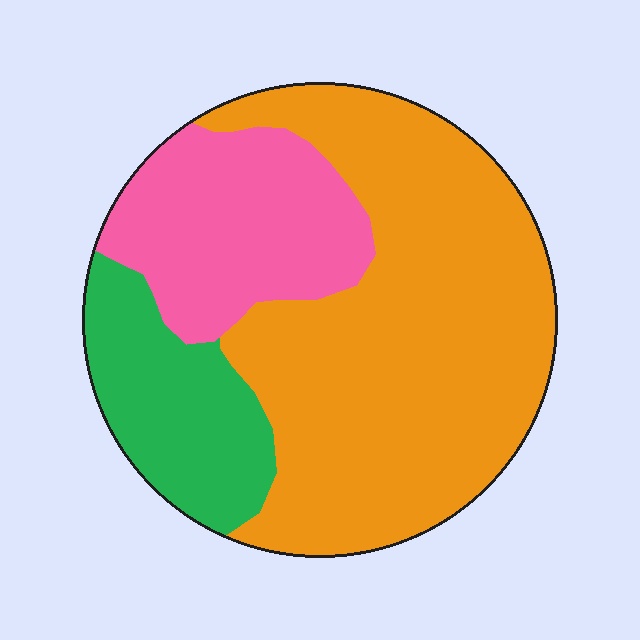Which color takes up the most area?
Orange, at roughly 60%.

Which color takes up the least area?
Green, at roughly 20%.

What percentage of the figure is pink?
Pink takes up about one quarter (1/4) of the figure.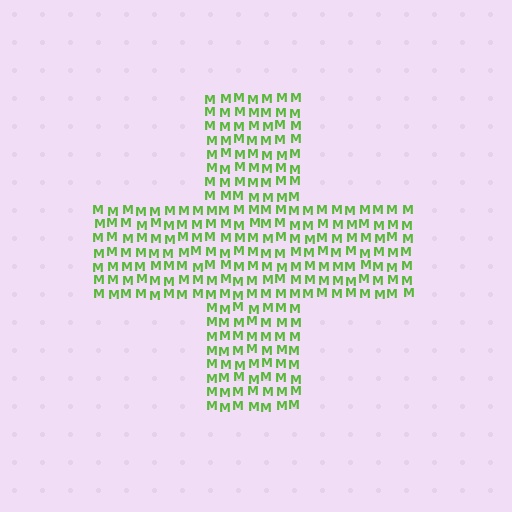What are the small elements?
The small elements are letter M's.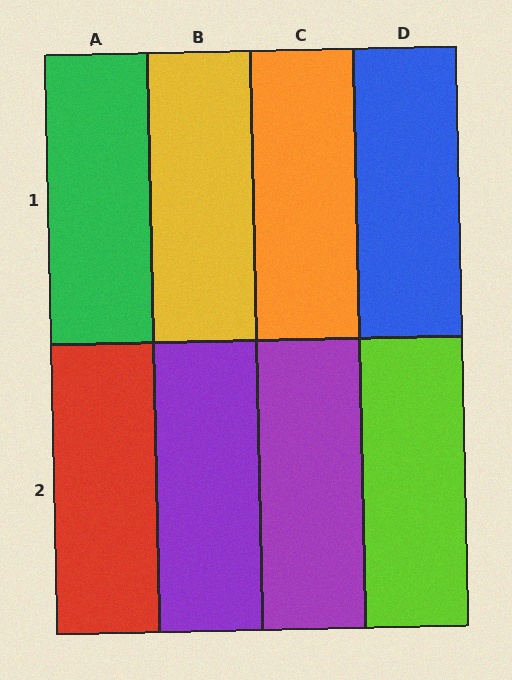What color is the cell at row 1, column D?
Blue.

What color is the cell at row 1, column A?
Green.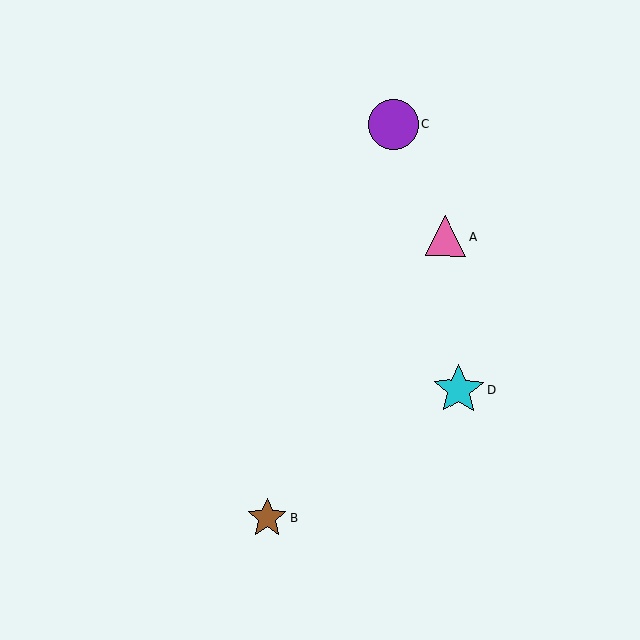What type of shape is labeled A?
Shape A is a pink triangle.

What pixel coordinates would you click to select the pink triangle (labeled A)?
Click at (446, 236) to select the pink triangle A.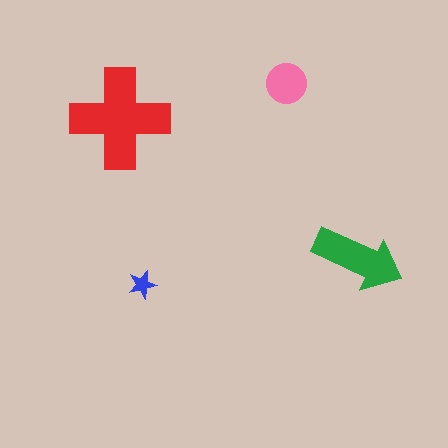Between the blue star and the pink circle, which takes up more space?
The pink circle.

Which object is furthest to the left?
The red cross is leftmost.